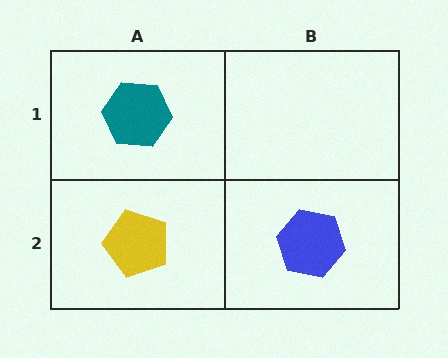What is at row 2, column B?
A blue hexagon.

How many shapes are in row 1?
1 shape.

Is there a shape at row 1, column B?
No, that cell is empty.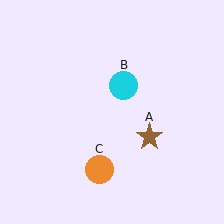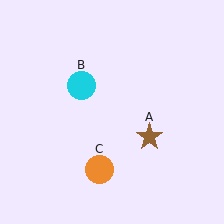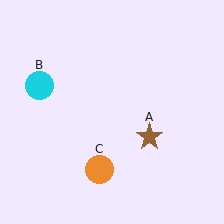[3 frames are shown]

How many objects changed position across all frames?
1 object changed position: cyan circle (object B).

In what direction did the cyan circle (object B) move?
The cyan circle (object B) moved left.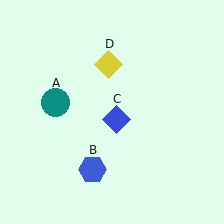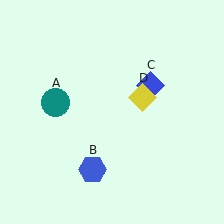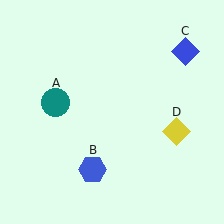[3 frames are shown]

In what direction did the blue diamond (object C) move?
The blue diamond (object C) moved up and to the right.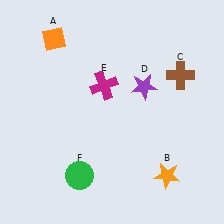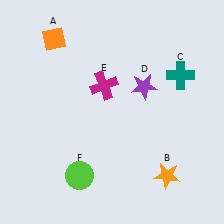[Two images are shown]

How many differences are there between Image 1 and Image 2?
There are 2 differences between the two images.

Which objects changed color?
C changed from brown to teal. F changed from green to lime.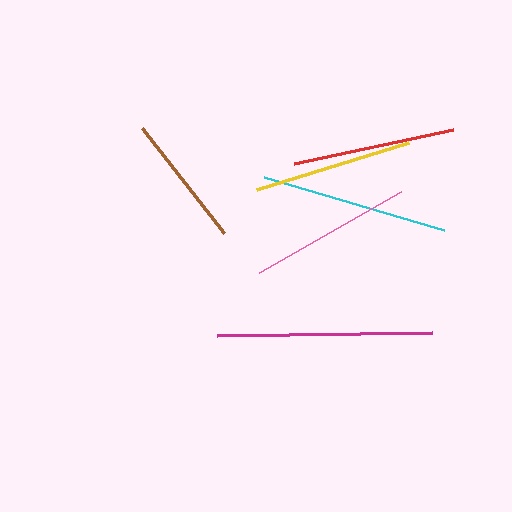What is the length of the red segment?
The red segment is approximately 162 pixels long.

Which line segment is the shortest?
The brown line is the shortest at approximately 132 pixels.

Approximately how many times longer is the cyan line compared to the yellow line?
The cyan line is approximately 1.2 times the length of the yellow line.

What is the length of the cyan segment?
The cyan segment is approximately 187 pixels long.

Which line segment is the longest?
The magenta line is the longest at approximately 215 pixels.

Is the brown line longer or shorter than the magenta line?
The magenta line is longer than the brown line.